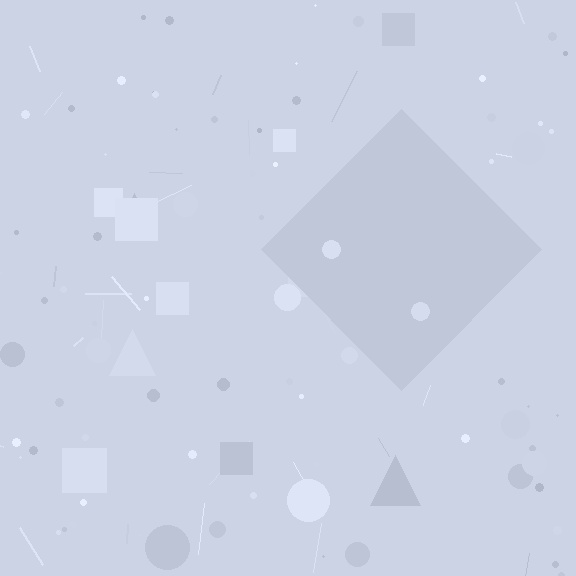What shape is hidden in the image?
A diamond is hidden in the image.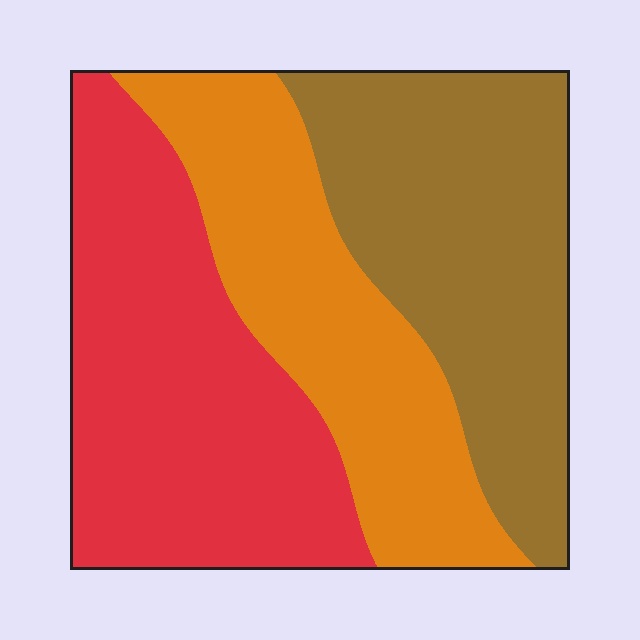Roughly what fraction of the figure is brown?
Brown takes up about one third (1/3) of the figure.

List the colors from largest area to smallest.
From largest to smallest: red, brown, orange.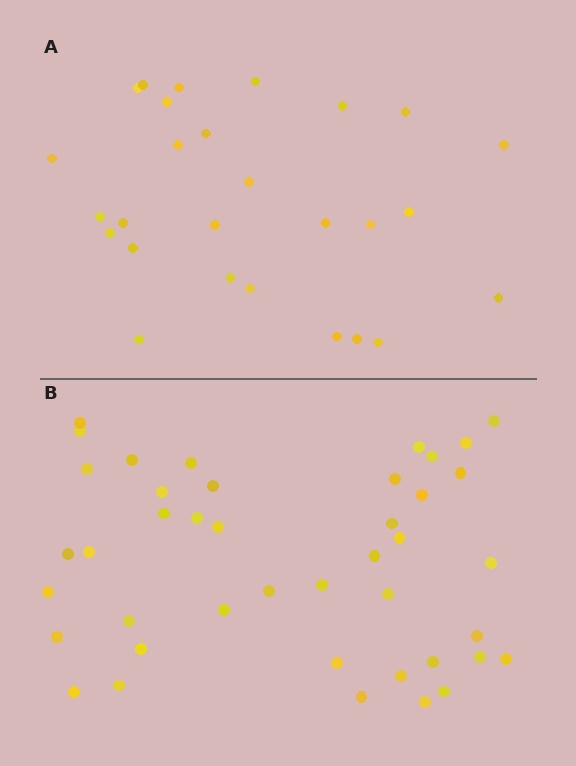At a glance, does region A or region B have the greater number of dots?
Region B (the bottom region) has more dots.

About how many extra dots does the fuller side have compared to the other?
Region B has approximately 15 more dots than region A.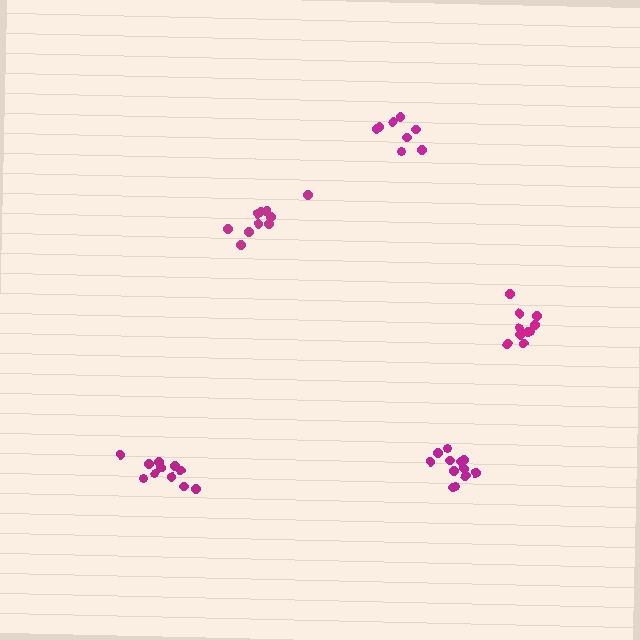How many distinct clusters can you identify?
There are 5 distinct clusters.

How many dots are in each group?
Group 1: 10 dots, Group 2: 11 dots, Group 3: 8 dots, Group 4: 10 dots, Group 5: 13 dots (52 total).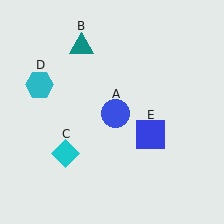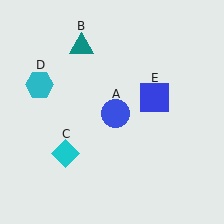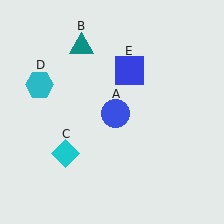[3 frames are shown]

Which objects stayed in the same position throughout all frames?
Blue circle (object A) and teal triangle (object B) and cyan diamond (object C) and cyan hexagon (object D) remained stationary.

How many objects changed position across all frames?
1 object changed position: blue square (object E).